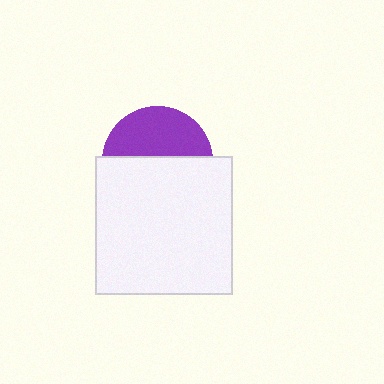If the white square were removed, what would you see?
You would see the complete purple circle.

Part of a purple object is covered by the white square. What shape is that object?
It is a circle.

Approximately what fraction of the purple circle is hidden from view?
Roughly 57% of the purple circle is hidden behind the white square.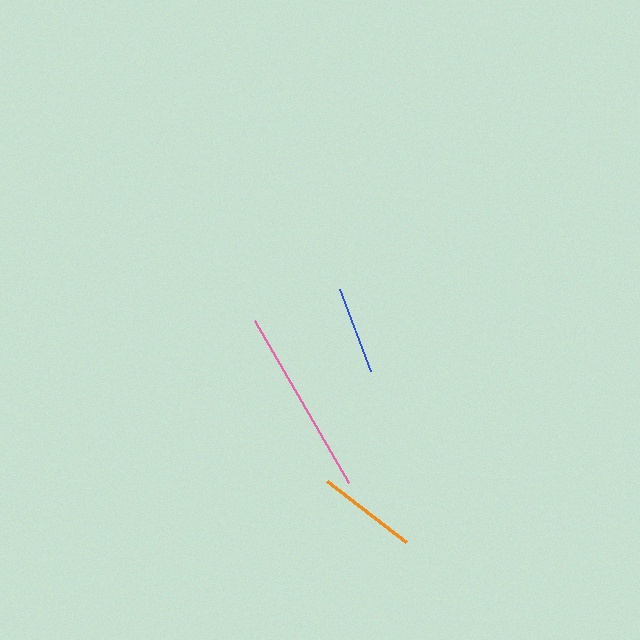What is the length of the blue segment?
The blue segment is approximately 88 pixels long.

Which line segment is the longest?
The pink line is the longest at approximately 187 pixels.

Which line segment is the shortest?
The blue line is the shortest at approximately 88 pixels.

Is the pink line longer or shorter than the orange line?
The pink line is longer than the orange line.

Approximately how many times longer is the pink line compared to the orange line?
The pink line is approximately 1.9 times the length of the orange line.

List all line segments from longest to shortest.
From longest to shortest: pink, orange, blue.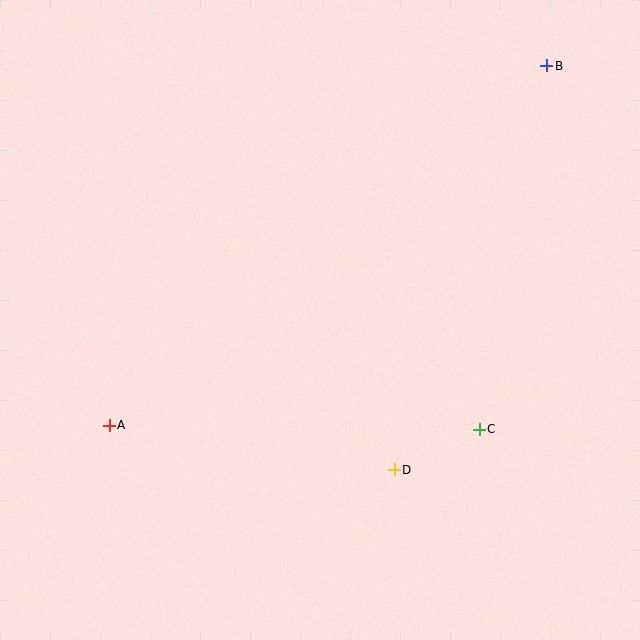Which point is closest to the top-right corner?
Point B is closest to the top-right corner.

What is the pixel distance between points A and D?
The distance between A and D is 288 pixels.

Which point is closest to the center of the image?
Point D at (394, 470) is closest to the center.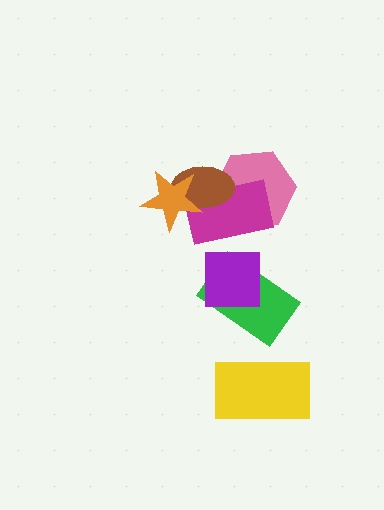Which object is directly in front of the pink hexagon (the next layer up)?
The magenta rectangle is directly in front of the pink hexagon.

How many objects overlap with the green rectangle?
1 object overlaps with the green rectangle.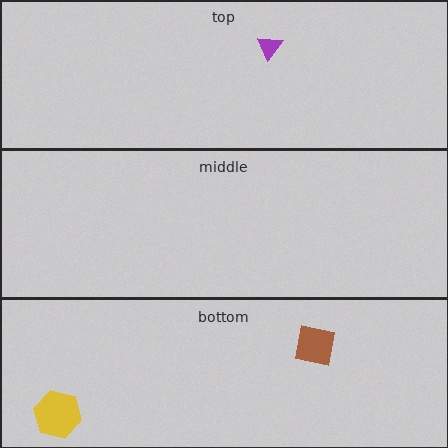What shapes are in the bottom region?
The brown square, the yellow hexagon.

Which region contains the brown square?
The bottom region.